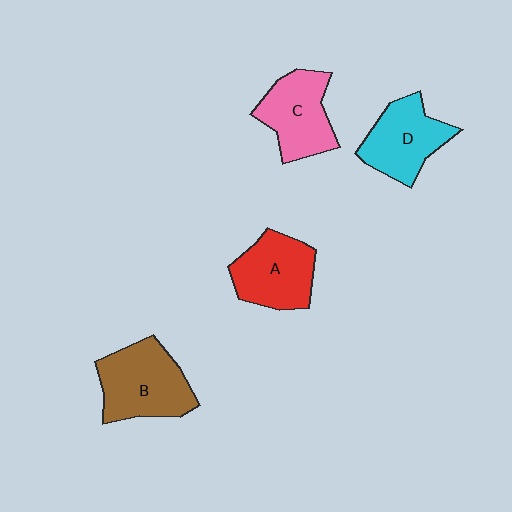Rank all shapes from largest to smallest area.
From largest to smallest: B (brown), A (red), C (pink), D (cyan).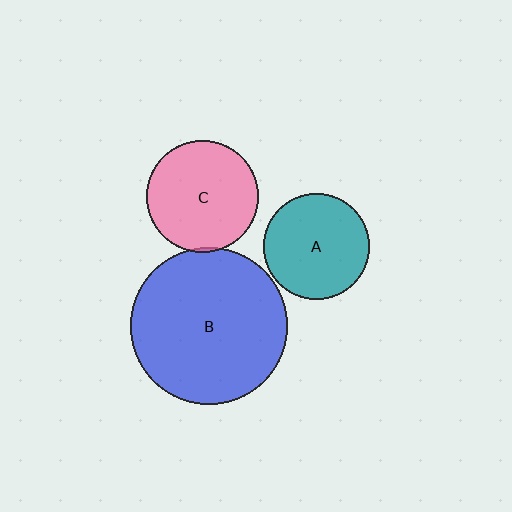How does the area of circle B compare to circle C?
Approximately 2.0 times.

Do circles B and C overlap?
Yes.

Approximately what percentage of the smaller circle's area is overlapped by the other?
Approximately 5%.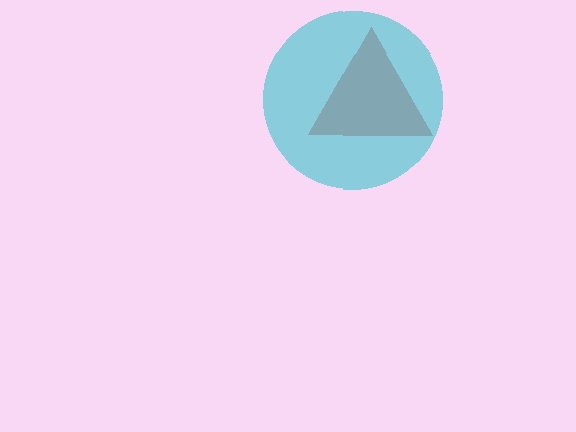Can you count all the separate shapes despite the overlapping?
Yes, there are 2 separate shapes.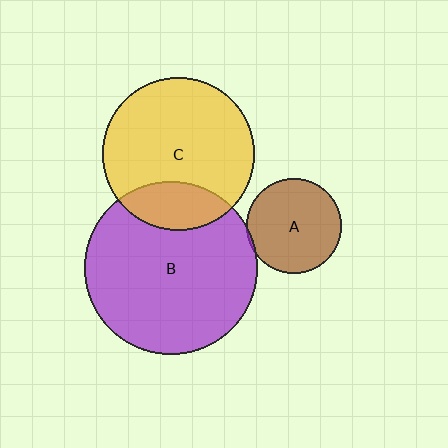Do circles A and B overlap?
Yes.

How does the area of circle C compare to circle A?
Approximately 2.6 times.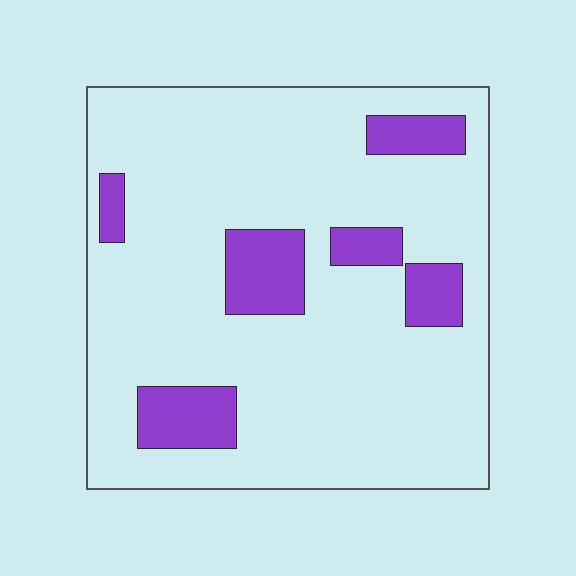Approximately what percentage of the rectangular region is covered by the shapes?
Approximately 15%.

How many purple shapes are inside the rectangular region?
6.